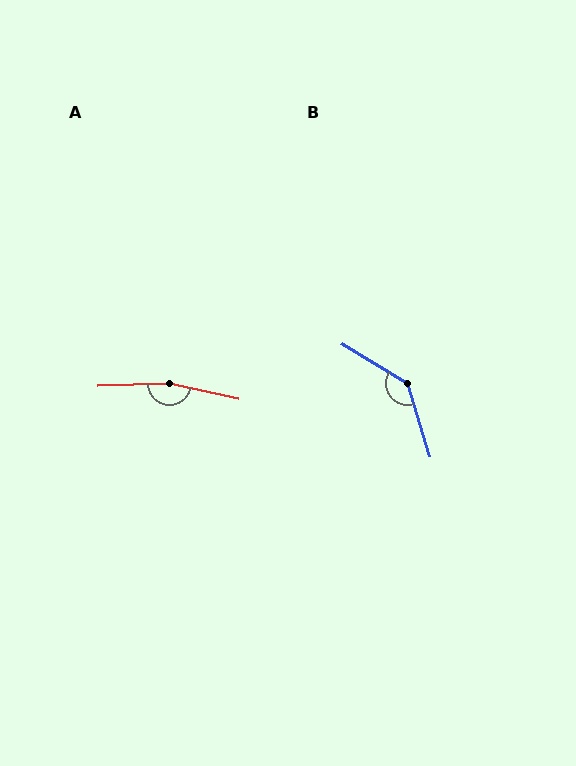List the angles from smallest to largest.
B (138°), A (166°).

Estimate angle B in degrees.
Approximately 138 degrees.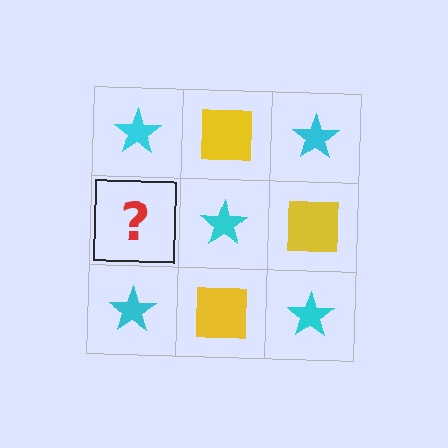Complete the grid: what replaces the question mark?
The question mark should be replaced with a yellow square.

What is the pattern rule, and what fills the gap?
The rule is that it alternates cyan star and yellow square in a checkerboard pattern. The gap should be filled with a yellow square.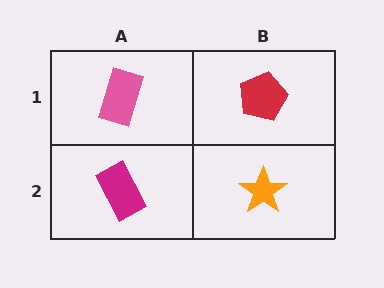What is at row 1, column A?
A pink rectangle.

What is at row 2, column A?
A magenta rectangle.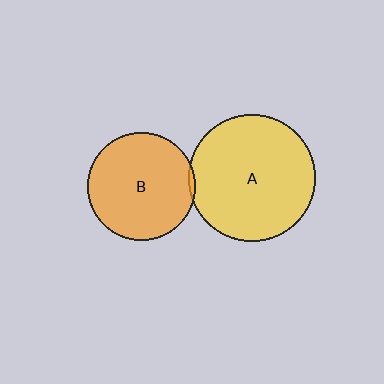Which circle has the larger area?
Circle A (yellow).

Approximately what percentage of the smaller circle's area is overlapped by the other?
Approximately 5%.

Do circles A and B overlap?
Yes.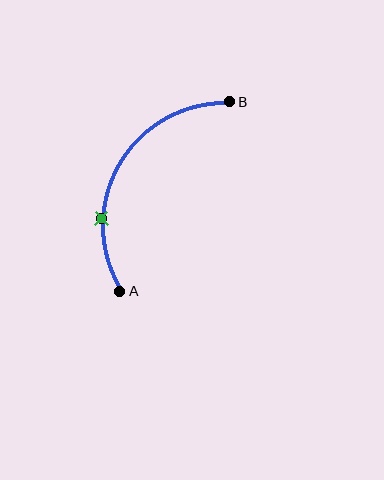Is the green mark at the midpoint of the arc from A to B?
No. The green mark lies on the arc but is closer to endpoint A. The arc midpoint would be at the point on the curve equidistant along the arc from both A and B.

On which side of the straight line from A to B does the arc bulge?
The arc bulges to the left of the straight line connecting A and B.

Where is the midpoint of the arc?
The arc midpoint is the point on the curve farthest from the straight line joining A and B. It sits to the left of that line.